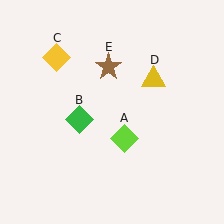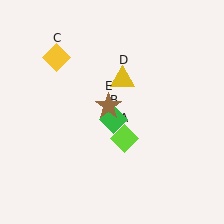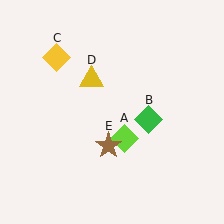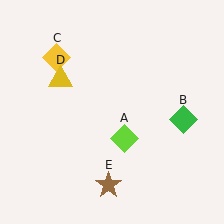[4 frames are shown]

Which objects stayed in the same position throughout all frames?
Lime diamond (object A) and yellow diamond (object C) remained stationary.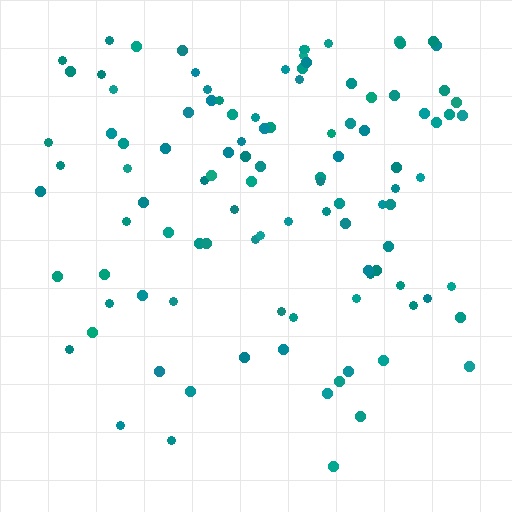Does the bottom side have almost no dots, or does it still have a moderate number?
Still a moderate number, just noticeably fewer than the top.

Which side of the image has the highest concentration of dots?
The top.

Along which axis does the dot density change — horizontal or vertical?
Vertical.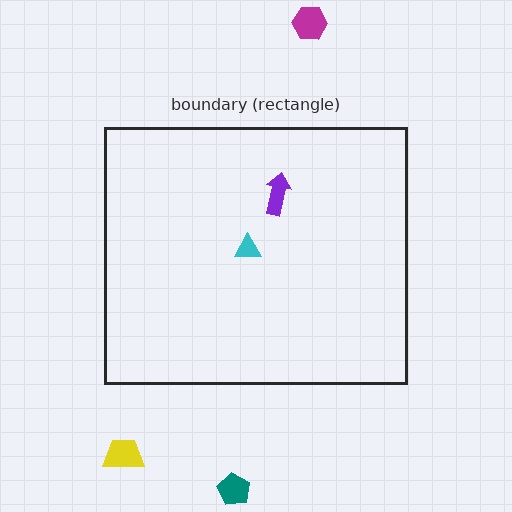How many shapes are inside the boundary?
2 inside, 3 outside.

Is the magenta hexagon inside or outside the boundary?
Outside.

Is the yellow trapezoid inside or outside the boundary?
Outside.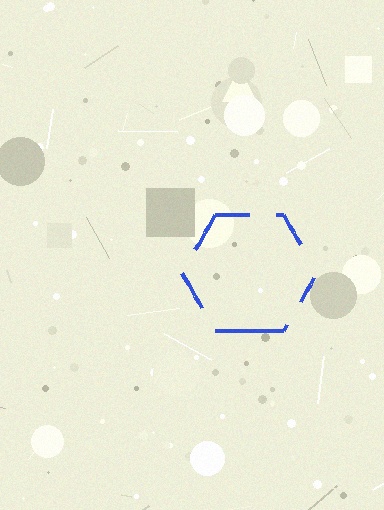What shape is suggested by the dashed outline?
The dashed outline suggests a hexagon.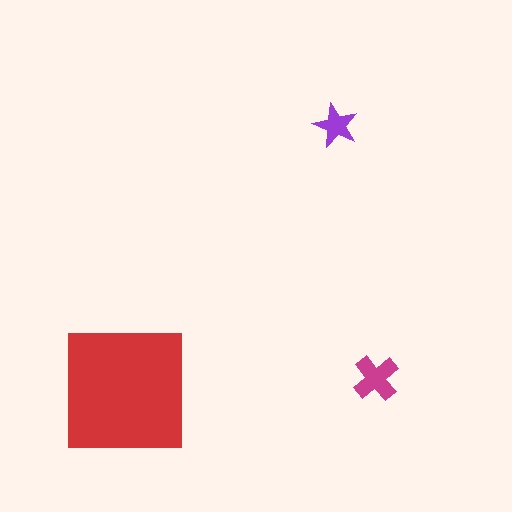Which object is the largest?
The red square.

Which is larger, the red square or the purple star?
The red square.